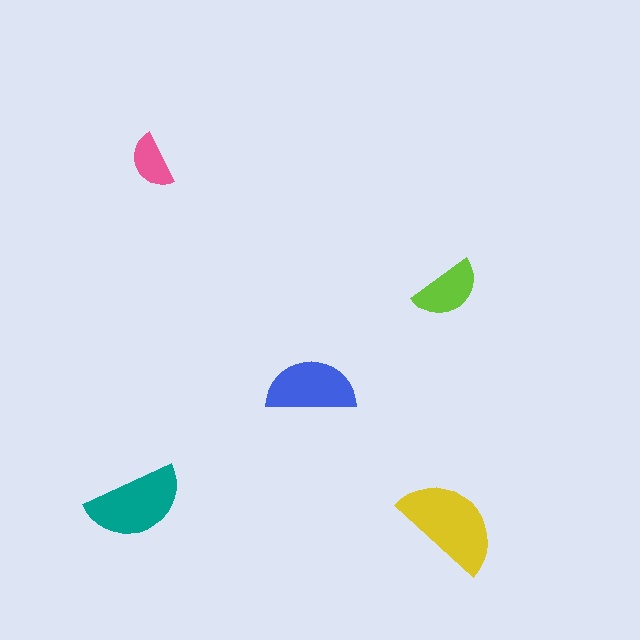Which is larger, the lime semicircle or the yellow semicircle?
The yellow one.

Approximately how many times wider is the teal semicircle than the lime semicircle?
About 1.5 times wider.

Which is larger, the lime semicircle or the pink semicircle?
The lime one.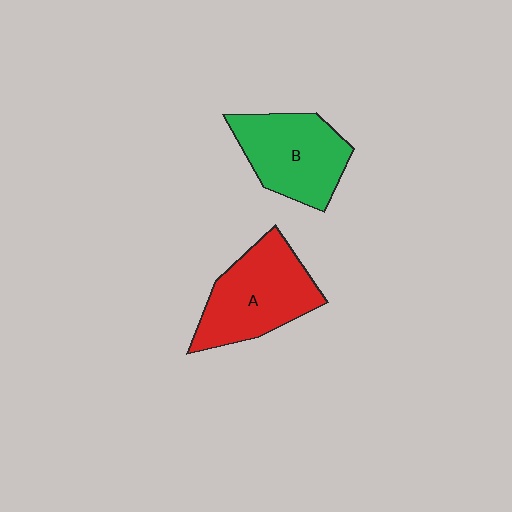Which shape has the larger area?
Shape A (red).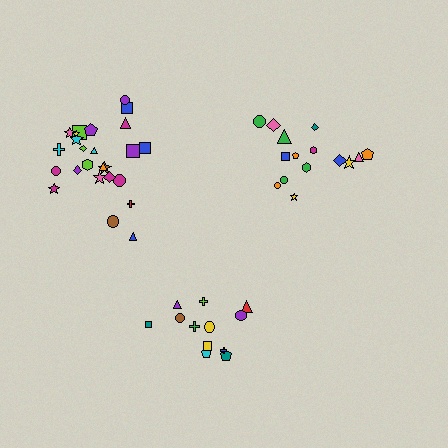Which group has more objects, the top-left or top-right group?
The top-left group.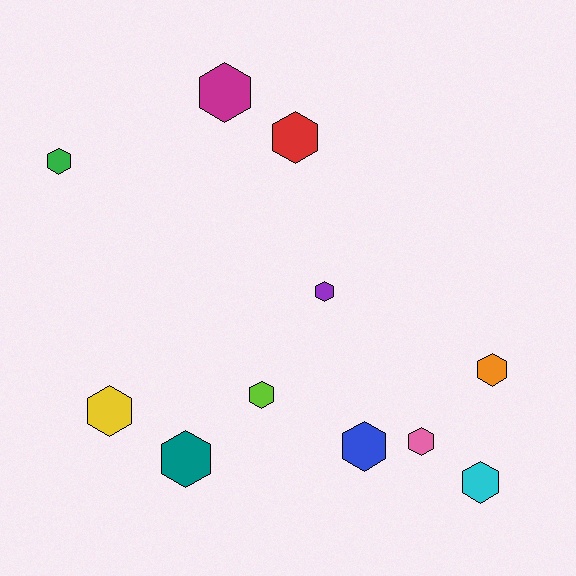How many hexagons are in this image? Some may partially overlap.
There are 11 hexagons.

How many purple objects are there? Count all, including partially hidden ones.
There is 1 purple object.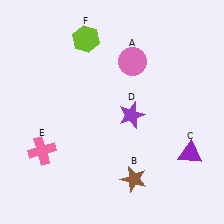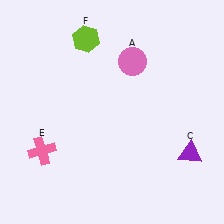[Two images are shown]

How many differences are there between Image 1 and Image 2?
There are 2 differences between the two images.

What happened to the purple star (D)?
The purple star (D) was removed in Image 2. It was in the bottom-right area of Image 1.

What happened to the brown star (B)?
The brown star (B) was removed in Image 2. It was in the bottom-right area of Image 1.